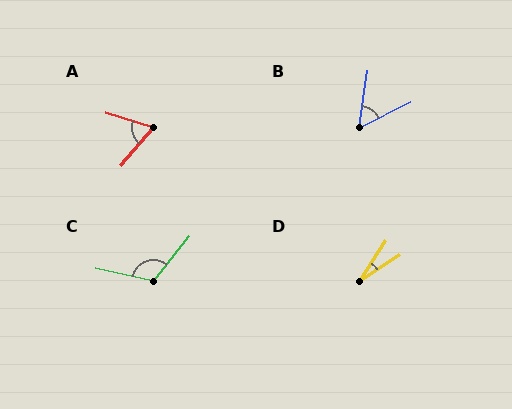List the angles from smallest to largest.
D (23°), B (55°), A (67°), C (115°).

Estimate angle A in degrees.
Approximately 67 degrees.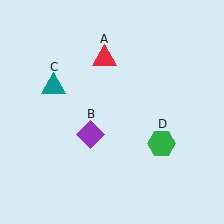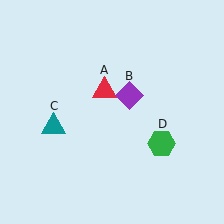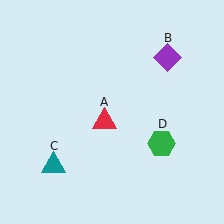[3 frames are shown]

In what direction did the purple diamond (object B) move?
The purple diamond (object B) moved up and to the right.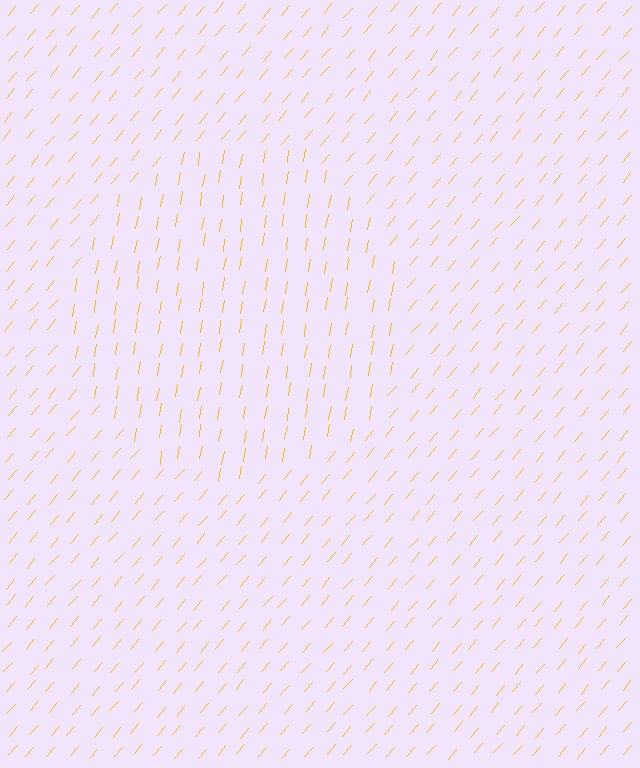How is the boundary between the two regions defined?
The boundary is defined purely by a change in line orientation (approximately 31 degrees difference). All lines are the same color and thickness.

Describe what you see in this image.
The image is filled with small yellow line segments. A circle region in the image has lines oriented differently from the surrounding lines, creating a visible texture boundary.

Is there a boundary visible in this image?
Yes, there is a texture boundary formed by a change in line orientation.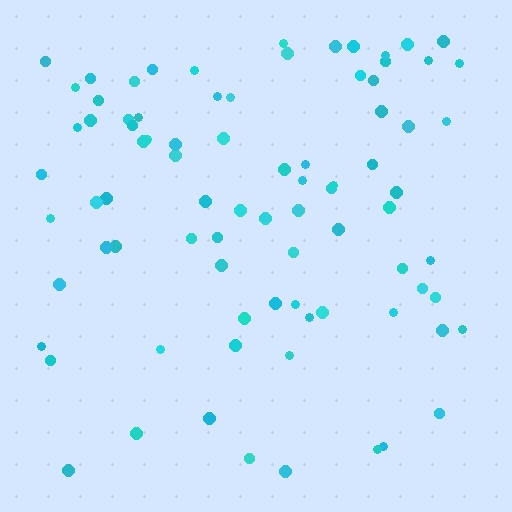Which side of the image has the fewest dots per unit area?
The bottom.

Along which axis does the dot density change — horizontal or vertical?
Vertical.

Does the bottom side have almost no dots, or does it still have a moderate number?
Still a moderate number, just noticeably fewer than the top.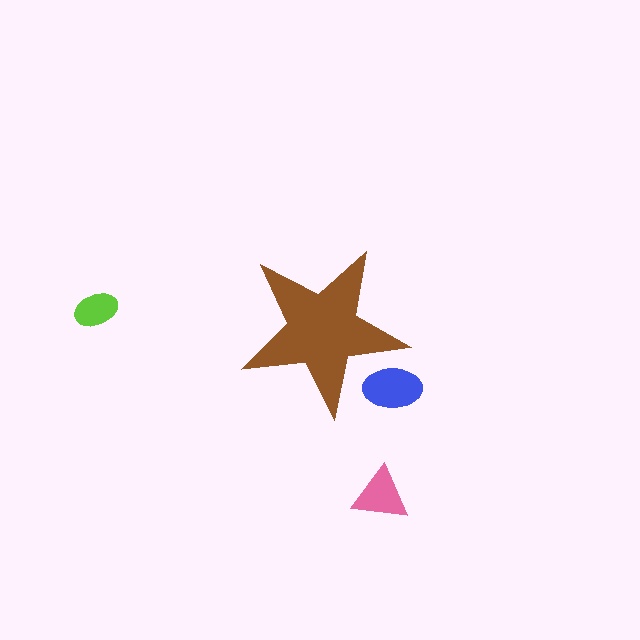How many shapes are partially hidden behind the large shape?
1 shape is partially hidden.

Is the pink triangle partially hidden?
No, the pink triangle is fully visible.